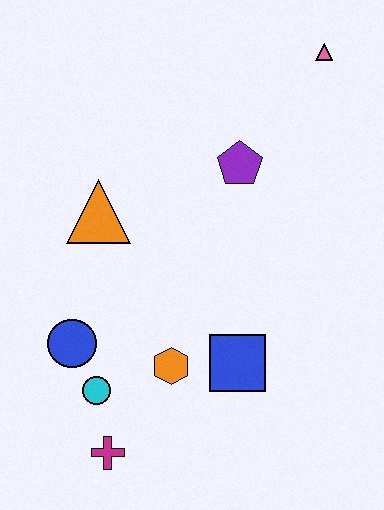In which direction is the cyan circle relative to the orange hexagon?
The cyan circle is to the left of the orange hexagon.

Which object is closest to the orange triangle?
The blue circle is closest to the orange triangle.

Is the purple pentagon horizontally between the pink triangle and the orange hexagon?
Yes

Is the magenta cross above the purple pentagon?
No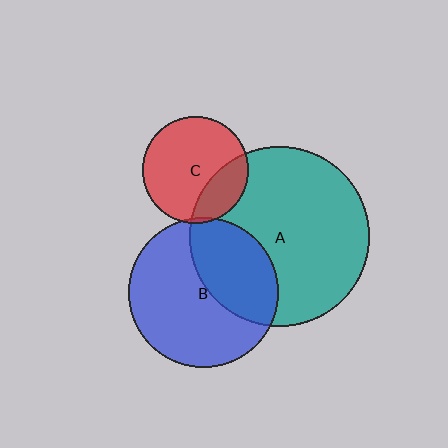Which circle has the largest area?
Circle A (teal).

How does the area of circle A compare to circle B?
Approximately 1.4 times.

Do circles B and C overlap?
Yes.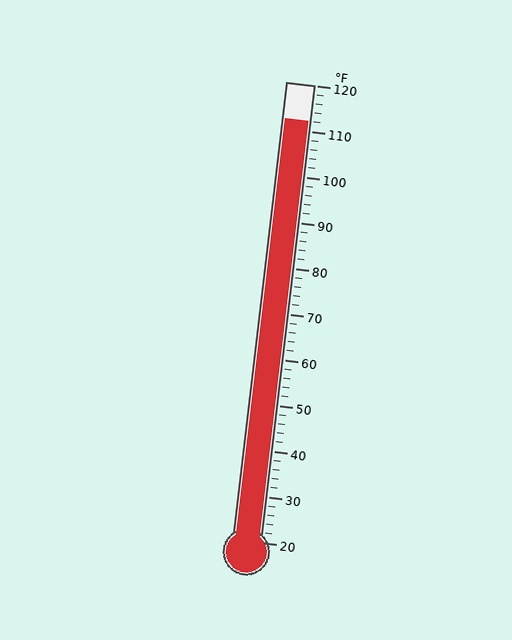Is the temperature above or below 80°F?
The temperature is above 80°F.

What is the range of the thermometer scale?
The thermometer scale ranges from 20°F to 120°F.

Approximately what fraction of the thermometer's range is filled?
The thermometer is filled to approximately 90% of its range.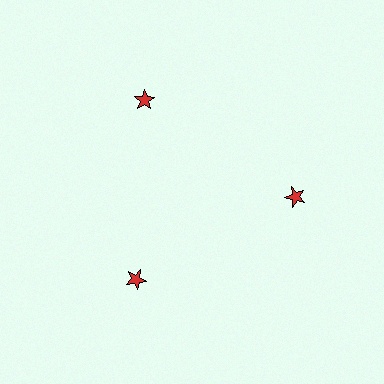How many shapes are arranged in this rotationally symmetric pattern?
There are 3 shapes, arranged in 3 groups of 1.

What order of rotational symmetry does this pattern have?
This pattern has 3-fold rotational symmetry.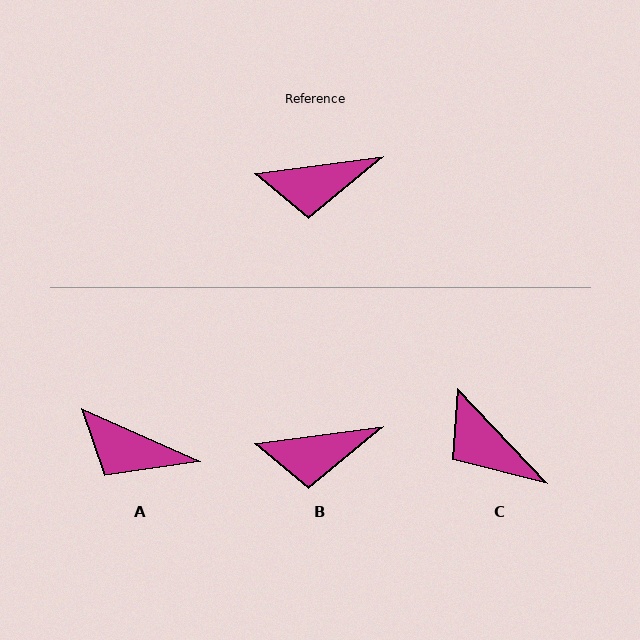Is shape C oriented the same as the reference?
No, it is off by about 54 degrees.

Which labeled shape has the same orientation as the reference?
B.